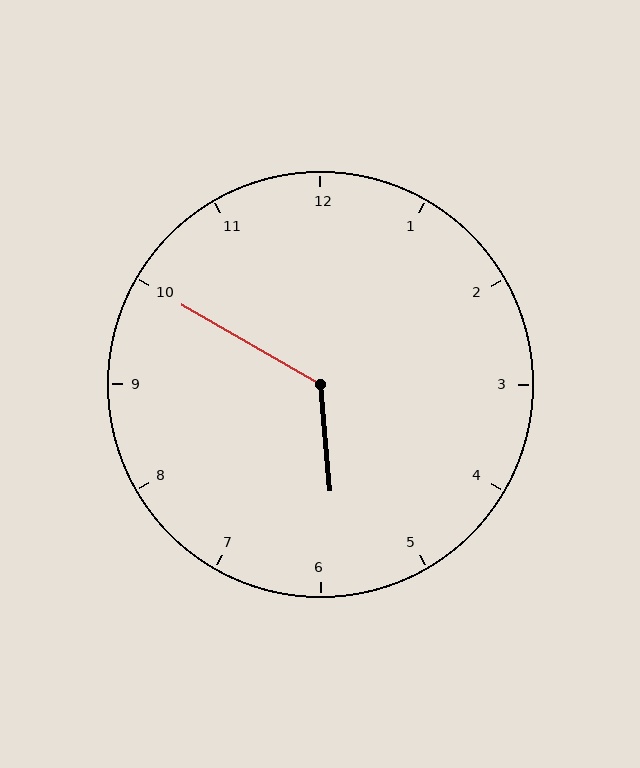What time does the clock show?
5:50.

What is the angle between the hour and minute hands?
Approximately 125 degrees.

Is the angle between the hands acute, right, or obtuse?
It is obtuse.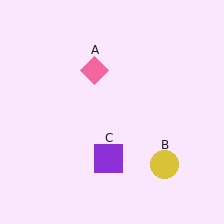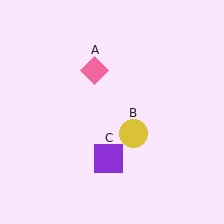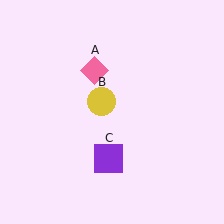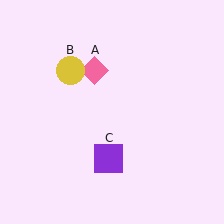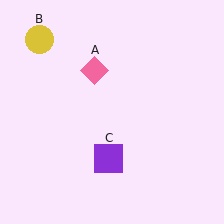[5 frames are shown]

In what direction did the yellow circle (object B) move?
The yellow circle (object B) moved up and to the left.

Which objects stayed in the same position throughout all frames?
Pink diamond (object A) and purple square (object C) remained stationary.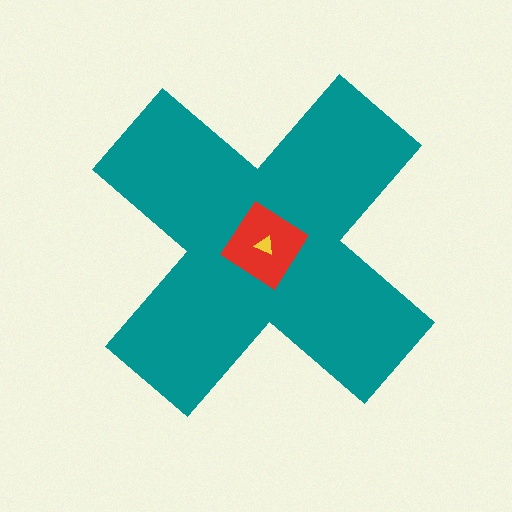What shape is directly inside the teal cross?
The red diamond.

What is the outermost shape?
The teal cross.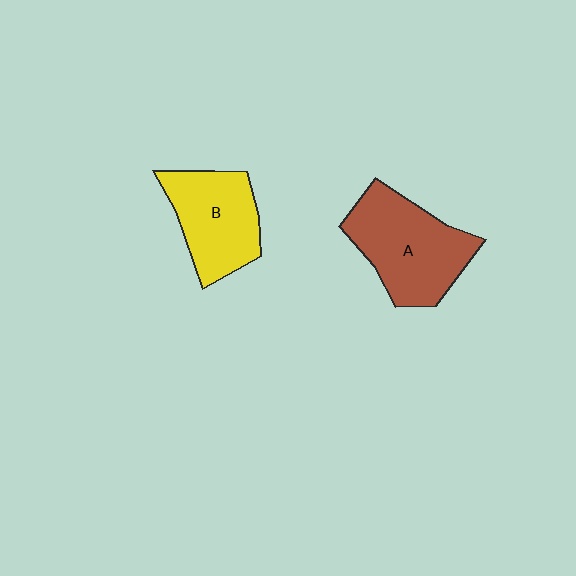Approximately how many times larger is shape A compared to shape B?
Approximately 1.2 times.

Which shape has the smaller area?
Shape B (yellow).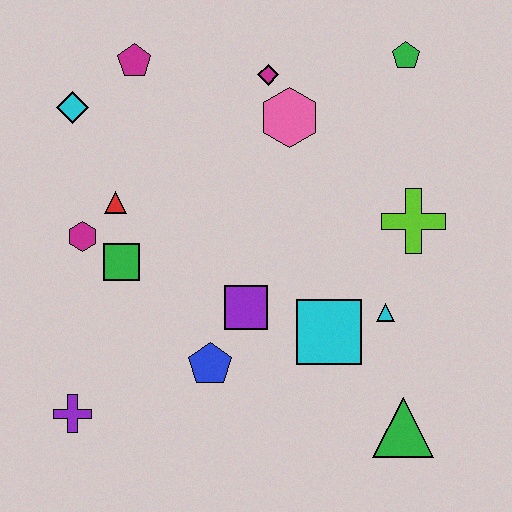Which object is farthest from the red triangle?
The green triangle is farthest from the red triangle.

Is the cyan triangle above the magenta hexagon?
No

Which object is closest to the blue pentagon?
The purple square is closest to the blue pentagon.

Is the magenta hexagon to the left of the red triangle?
Yes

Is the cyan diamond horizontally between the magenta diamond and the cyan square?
No